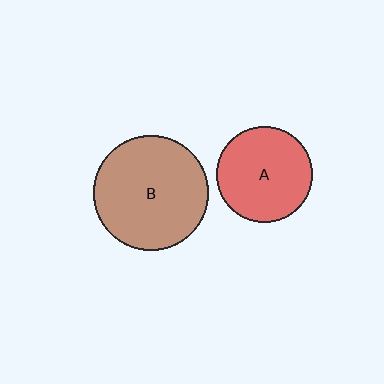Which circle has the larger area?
Circle B (brown).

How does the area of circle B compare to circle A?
Approximately 1.4 times.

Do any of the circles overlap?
No, none of the circles overlap.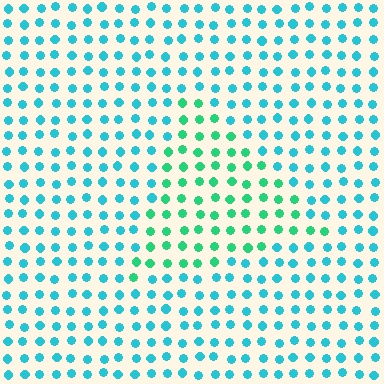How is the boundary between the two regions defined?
The boundary is defined purely by a slight shift in hue (about 36 degrees). Spacing, size, and orientation are identical on both sides.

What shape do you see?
I see a triangle.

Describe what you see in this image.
The image is filled with small cyan elements in a uniform arrangement. A triangle-shaped region is visible where the elements are tinted to a slightly different hue, forming a subtle color boundary.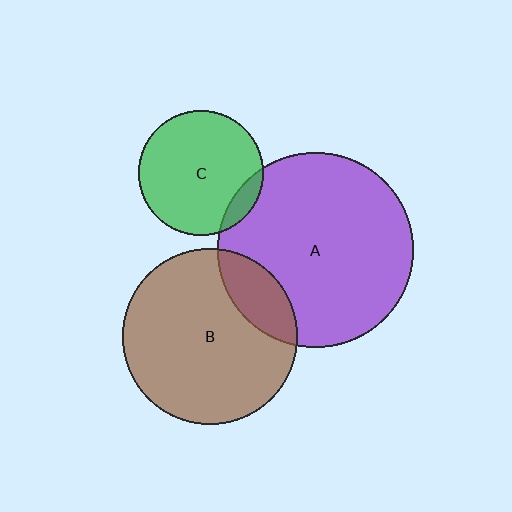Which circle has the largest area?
Circle A (purple).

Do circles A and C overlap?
Yes.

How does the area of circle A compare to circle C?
Approximately 2.4 times.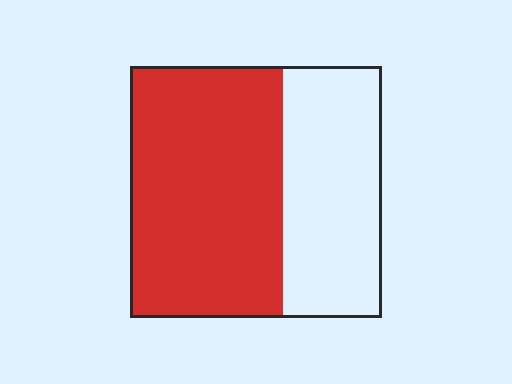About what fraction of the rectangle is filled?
About three fifths (3/5).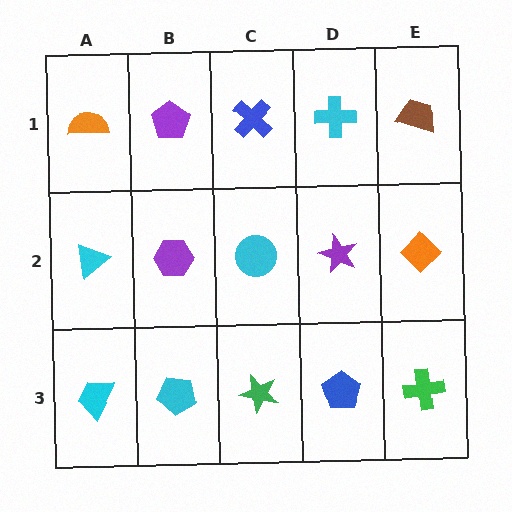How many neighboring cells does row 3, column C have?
3.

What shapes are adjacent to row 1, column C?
A cyan circle (row 2, column C), a purple pentagon (row 1, column B), a cyan cross (row 1, column D).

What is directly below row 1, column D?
A purple star.